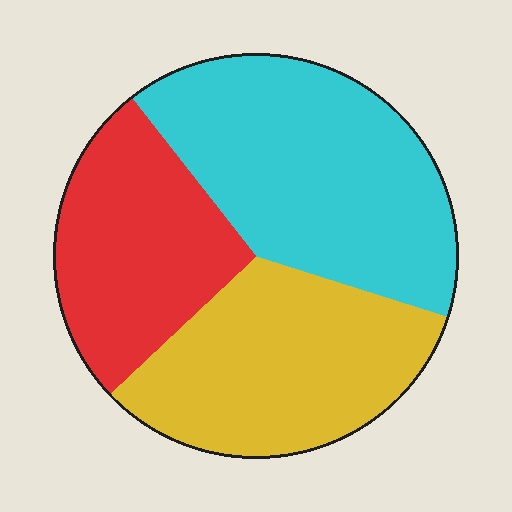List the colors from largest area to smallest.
From largest to smallest: cyan, yellow, red.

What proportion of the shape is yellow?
Yellow covers around 35% of the shape.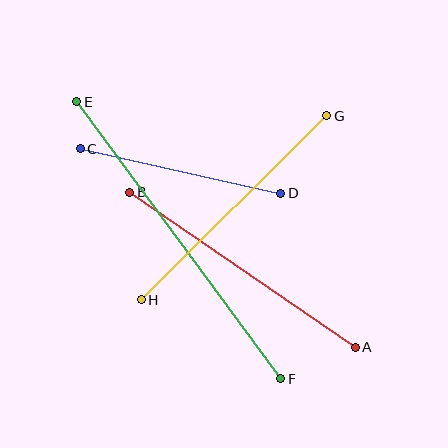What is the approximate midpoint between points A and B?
The midpoint is at approximately (242, 270) pixels.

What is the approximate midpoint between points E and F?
The midpoint is at approximately (179, 240) pixels.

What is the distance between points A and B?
The distance is approximately 274 pixels.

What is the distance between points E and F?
The distance is approximately 344 pixels.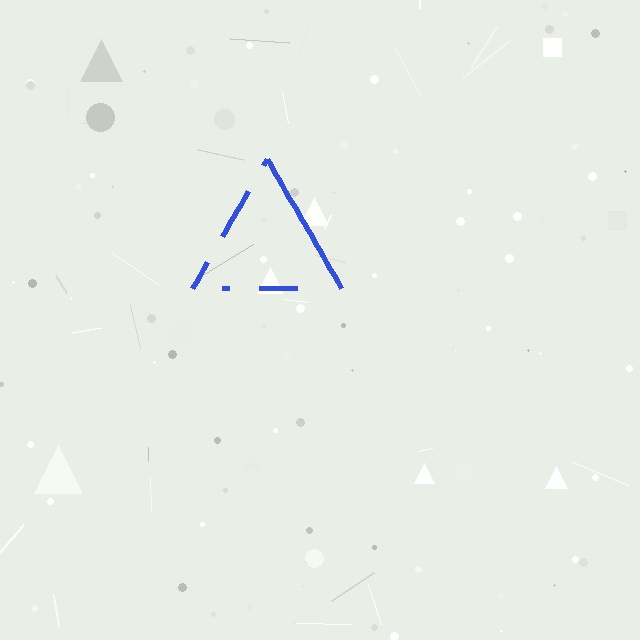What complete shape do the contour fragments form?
The contour fragments form a triangle.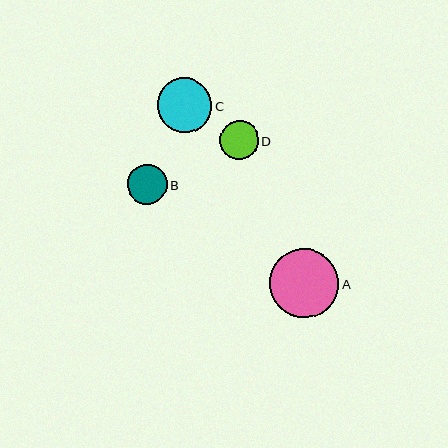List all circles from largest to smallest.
From largest to smallest: A, C, B, D.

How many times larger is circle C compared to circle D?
Circle C is approximately 1.4 times the size of circle D.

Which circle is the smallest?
Circle D is the smallest with a size of approximately 38 pixels.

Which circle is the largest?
Circle A is the largest with a size of approximately 69 pixels.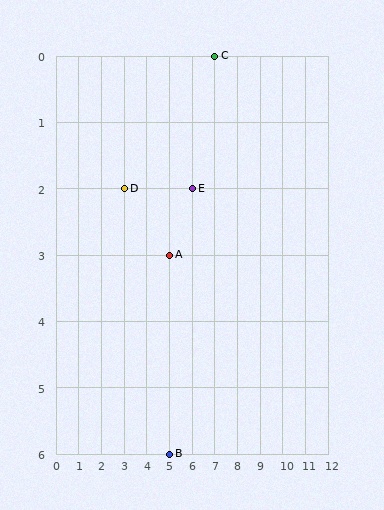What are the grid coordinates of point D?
Point D is at grid coordinates (3, 2).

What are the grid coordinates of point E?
Point E is at grid coordinates (6, 2).